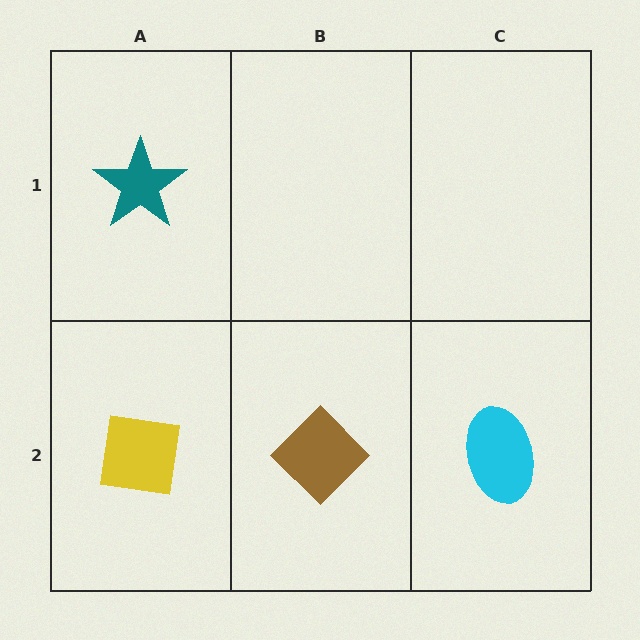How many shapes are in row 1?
1 shape.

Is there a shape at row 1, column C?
No, that cell is empty.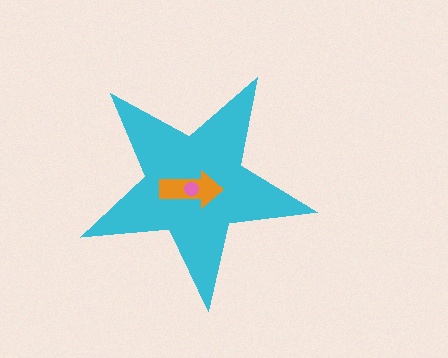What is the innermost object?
The pink circle.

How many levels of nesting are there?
3.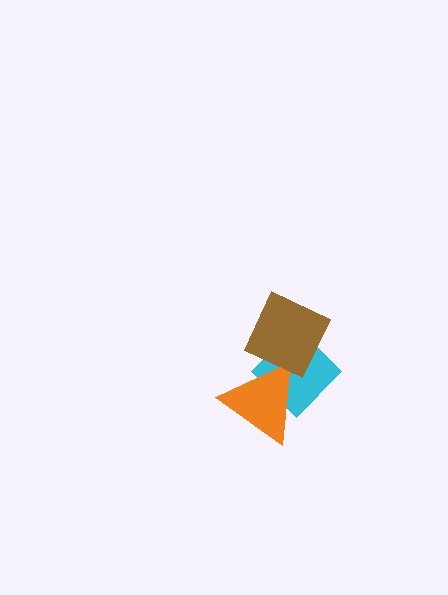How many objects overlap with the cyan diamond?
2 objects overlap with the cyan diamond.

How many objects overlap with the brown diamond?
2 objects overlap with the brown diamond.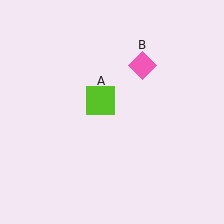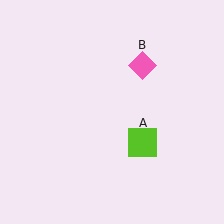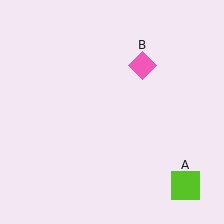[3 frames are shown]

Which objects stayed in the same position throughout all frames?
Pink diamond (object B) remained stationary.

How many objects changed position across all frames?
1 object changed position: lime square (object A).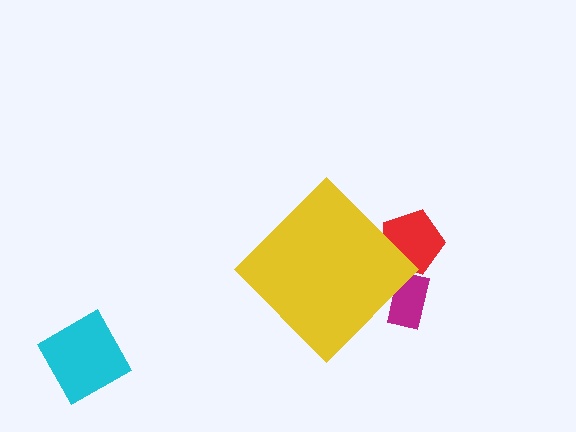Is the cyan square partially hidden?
No, the cyan square is fully visible.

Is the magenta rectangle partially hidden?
Yes, the magenta rectangle is partially hidden behind the yellow diamond.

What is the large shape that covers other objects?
A yellow diamond.